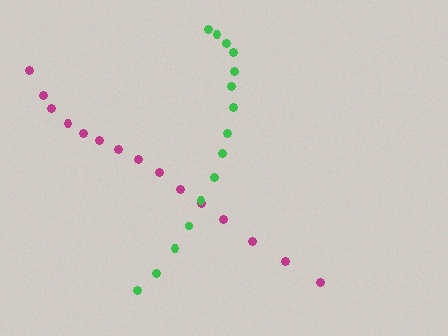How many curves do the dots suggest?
There are 2 distinct paths.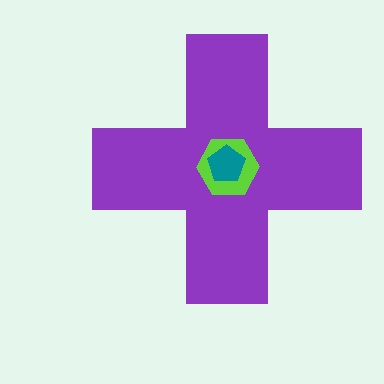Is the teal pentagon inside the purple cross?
Yes.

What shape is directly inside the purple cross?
The lime hexagon.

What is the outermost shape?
The purple cross.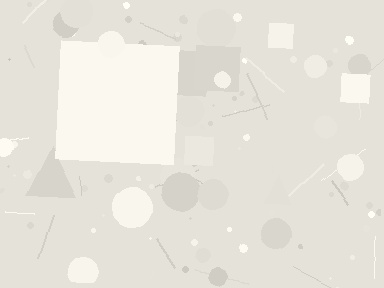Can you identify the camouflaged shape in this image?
The camouflaged shape is a square.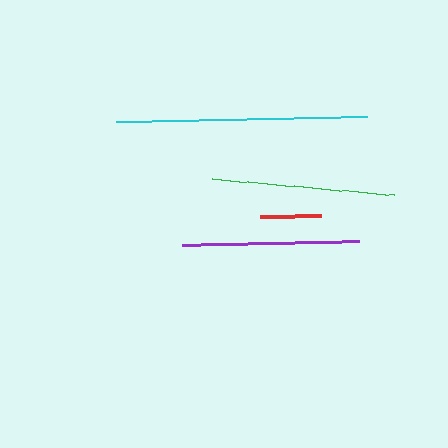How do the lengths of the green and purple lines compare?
The green and purple lines are approximately the same length.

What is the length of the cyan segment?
The cyan segment is approximately 251 pixels long.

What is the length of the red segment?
The red segment is approximately 61 pixels long.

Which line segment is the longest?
The cyan line is the longest at approximately 251 pixels.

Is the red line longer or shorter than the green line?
The green line is longer than the red line.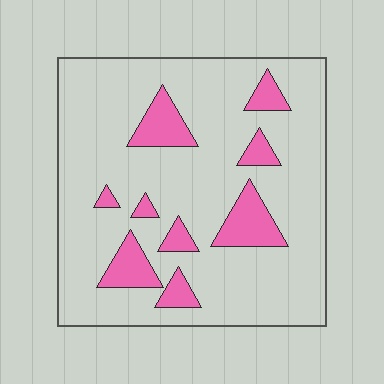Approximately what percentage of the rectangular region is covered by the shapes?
Approximately 15%.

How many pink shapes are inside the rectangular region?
9.